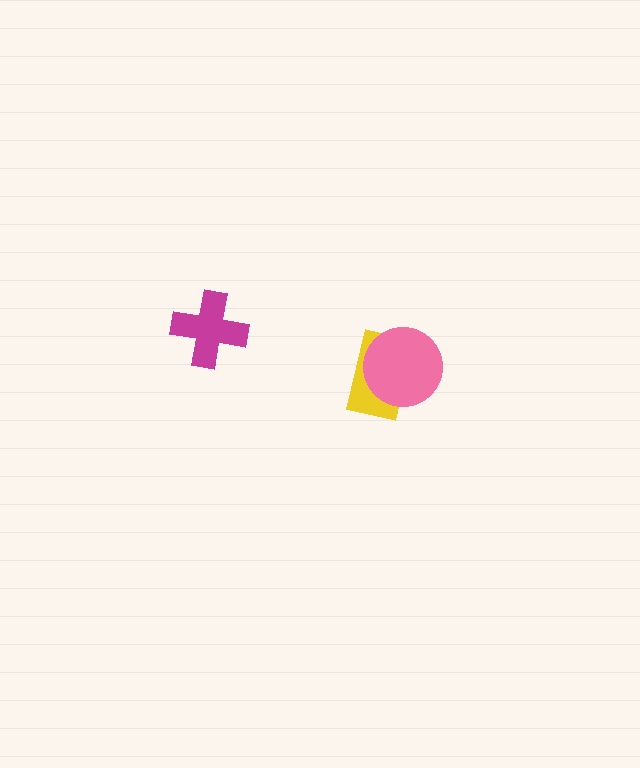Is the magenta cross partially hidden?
No, no other shape covers it.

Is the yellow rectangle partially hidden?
Yes, it is partially covered by another shape.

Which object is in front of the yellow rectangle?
The pink circle is in front of the yellow rectangle.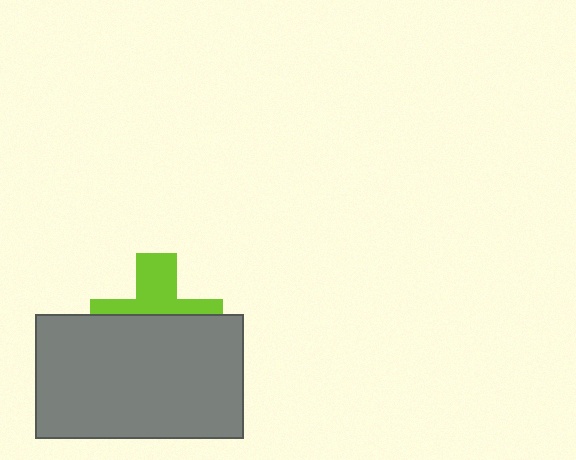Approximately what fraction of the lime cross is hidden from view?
Roughly 59% of the lime cross is hidden behind the gray rectangle.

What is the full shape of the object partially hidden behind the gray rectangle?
The partially hidden object is a lime cross.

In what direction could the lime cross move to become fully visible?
The lime cross could move up. That would shift it out from behind the gray rectangle entirely.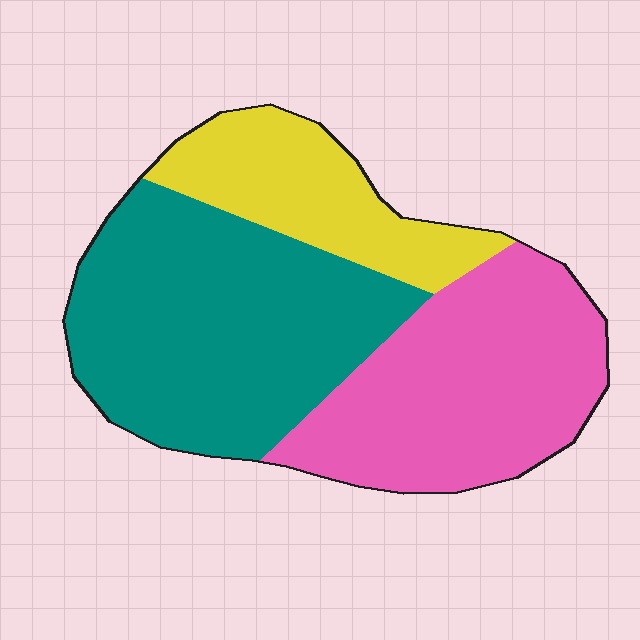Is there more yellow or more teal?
Teal.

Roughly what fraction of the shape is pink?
Pink covers about 35% of the shape.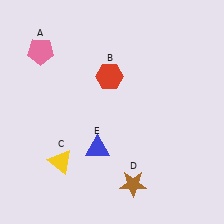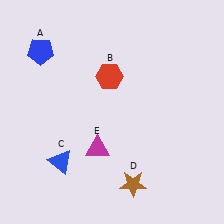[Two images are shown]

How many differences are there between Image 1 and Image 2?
There are 3 differences between the two images.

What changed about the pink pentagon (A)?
In Image 1, A is pink. In Image 2, it changed to blue.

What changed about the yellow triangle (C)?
In Image 1, C is yellow. In Image 2, it changed to blue.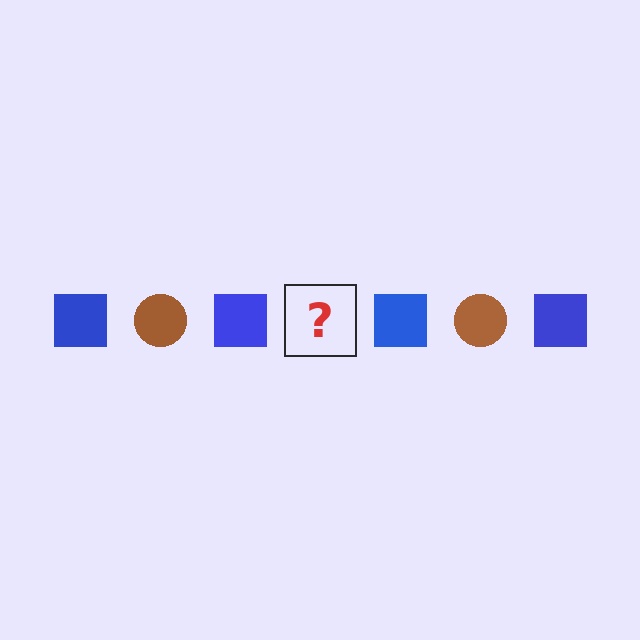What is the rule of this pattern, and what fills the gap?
The rule is that the pattern alternates between blue square and brown circle. The gap should be filled with a brown circle.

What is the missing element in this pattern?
The missing element is a brown circle.